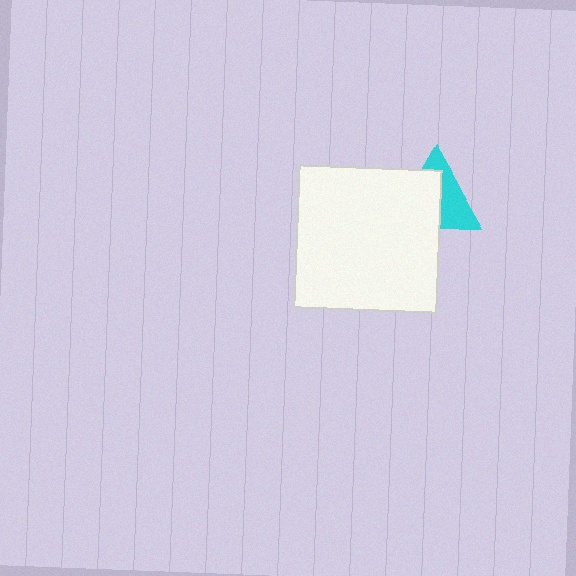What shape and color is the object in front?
The object in front is a white square.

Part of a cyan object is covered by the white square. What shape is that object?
It is a triangle.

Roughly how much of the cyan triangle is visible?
About half of it is visible (roughly 46%).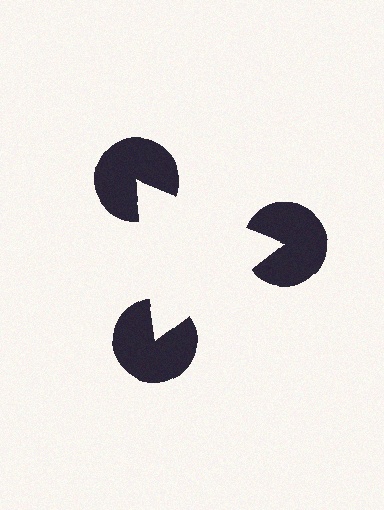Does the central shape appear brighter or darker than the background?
It typically appears slightly brighter than the background, even though no actual brightness change is drawn.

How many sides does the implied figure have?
3 sides.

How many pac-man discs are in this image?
There are 3 — one at each vertex of the illusory triangle.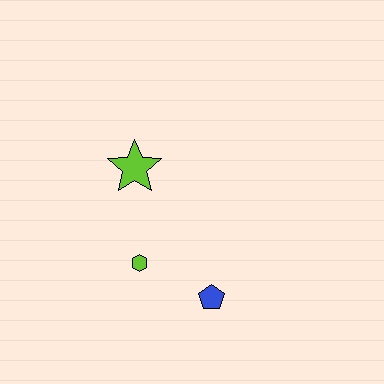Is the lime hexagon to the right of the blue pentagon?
No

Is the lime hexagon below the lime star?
Yes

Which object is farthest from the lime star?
The blue pentagon is farthest from the lime star.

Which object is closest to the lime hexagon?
The blue pentagon is closest to the lime hexagon.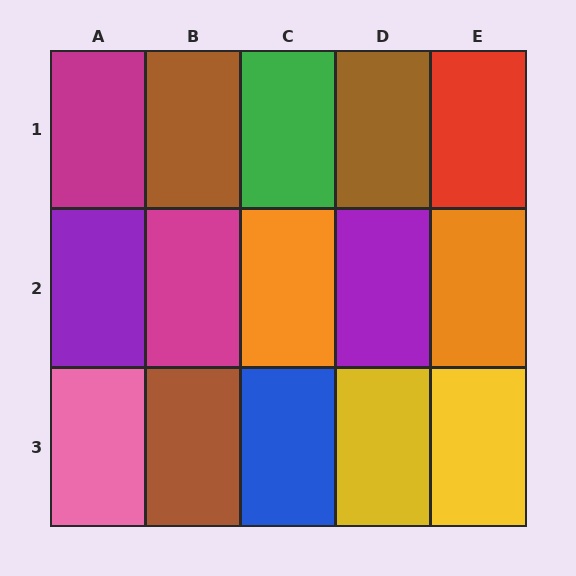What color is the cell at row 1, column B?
Brown.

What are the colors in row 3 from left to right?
Pink, brown, blue, yellow, yellow.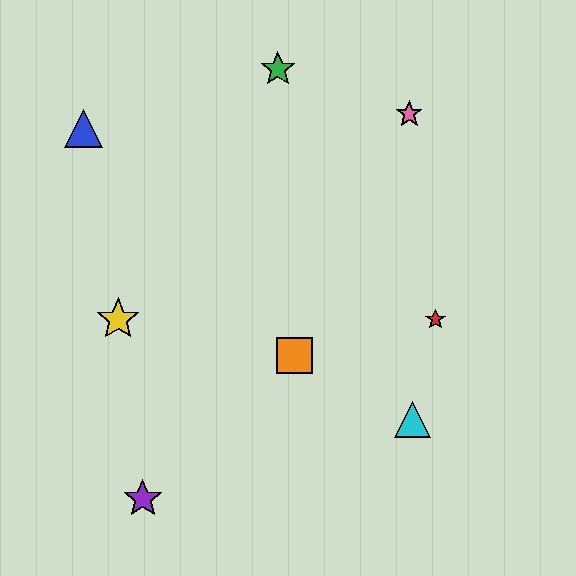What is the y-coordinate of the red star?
The red star is at y≈319.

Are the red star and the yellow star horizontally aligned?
Yes, both are at y≈319.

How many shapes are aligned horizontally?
2 shapes (the red star, the yellow star) are aligned horizontally.